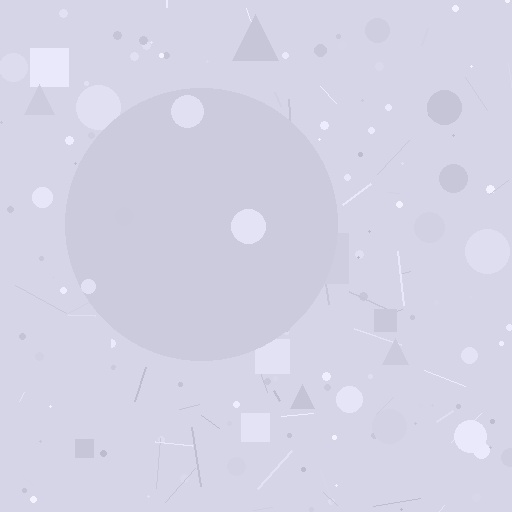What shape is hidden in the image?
A circle is hidden in the image.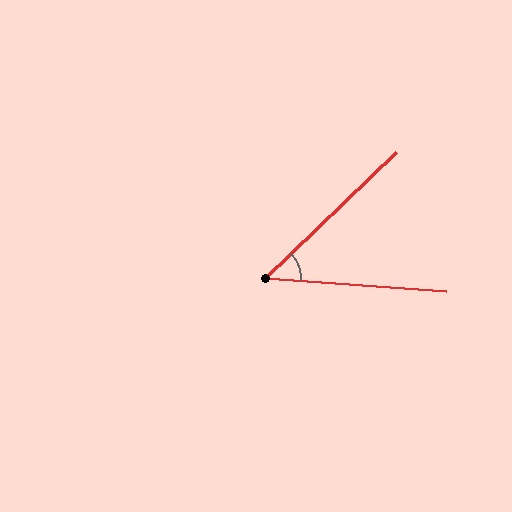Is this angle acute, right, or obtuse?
It is acute.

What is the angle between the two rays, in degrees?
Approximately 48 degrees.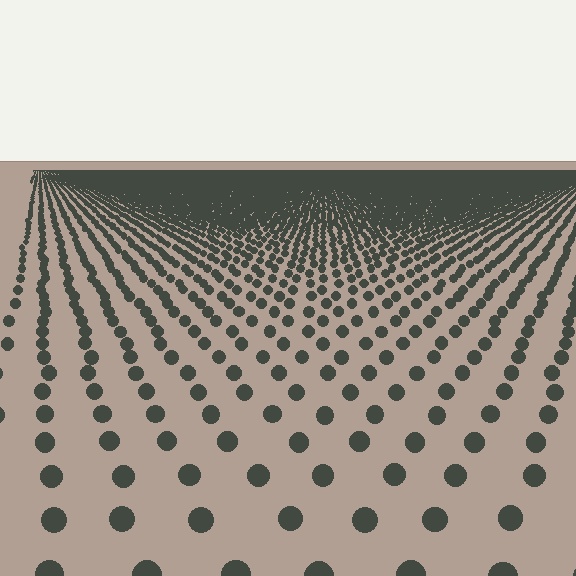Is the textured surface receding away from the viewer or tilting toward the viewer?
The surface is receding away from the viewer. Texture elements get smaller and denser toward the top.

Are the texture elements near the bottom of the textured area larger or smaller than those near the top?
Larger. Near the bottom, elements are closer to the viewer and appear at a bigger on-screen size.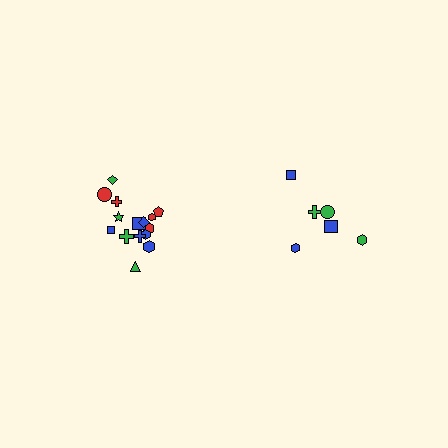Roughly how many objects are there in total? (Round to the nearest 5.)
Roughly 20 objects in total.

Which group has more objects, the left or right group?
The left group.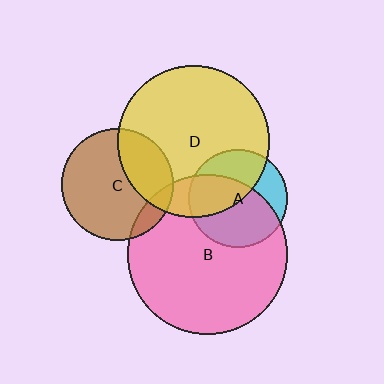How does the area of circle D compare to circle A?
Approximately 2.4 times.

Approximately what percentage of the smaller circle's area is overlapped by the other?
Approximately 50%.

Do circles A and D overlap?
Yes.